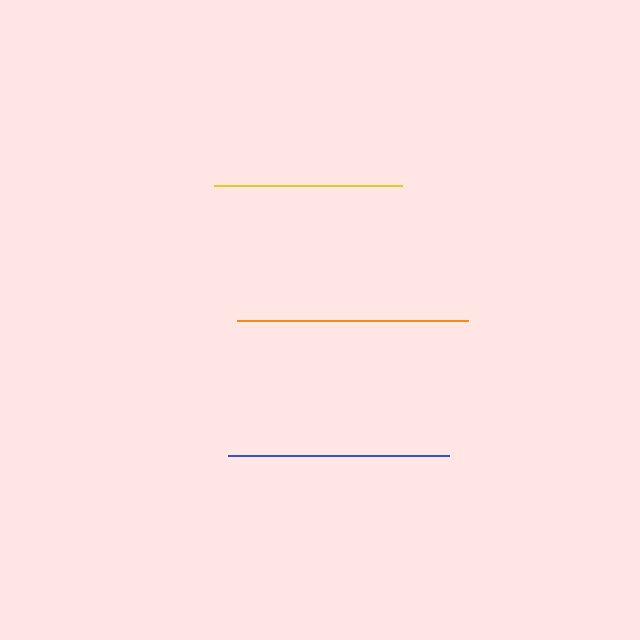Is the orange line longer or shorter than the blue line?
The orange line is longer than the blue line.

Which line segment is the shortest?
The yellow line is the shortest at approximately 188 pixels.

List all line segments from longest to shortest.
From longest to shortest: orange, blue, yellow.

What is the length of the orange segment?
The orange segment is approximately 231 pixels long.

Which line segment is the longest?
The orange line is the longest at approximately 231 pixels.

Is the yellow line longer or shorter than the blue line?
The blue line is longer than the yellow line.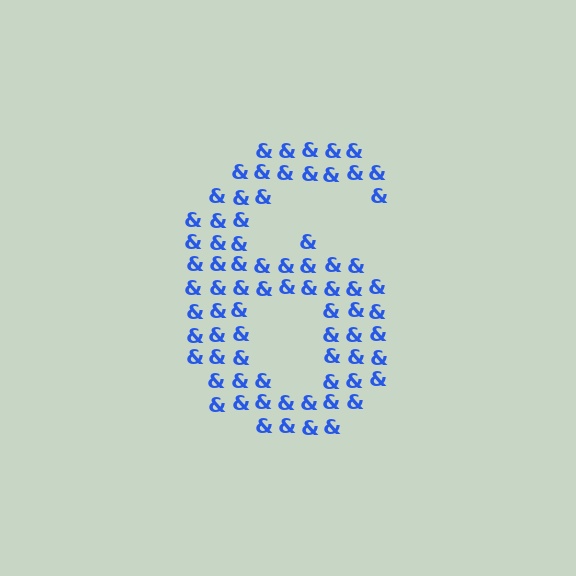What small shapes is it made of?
It is made of small ampersands.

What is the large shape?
The large shape is the digit 6.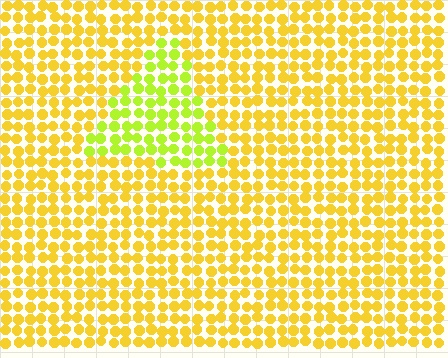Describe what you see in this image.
The image is filled with small yellow elements in a uniform arrangement. A triangle-shaped region is visible where the elements are tinted to a slightly different hue, forming a subtle color boundary.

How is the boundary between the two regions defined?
The boundary is defined purely by a slight shift in hue (about 32 degrees). Spacing, size, and orientation are identical on both sides.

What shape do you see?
I see a triangle.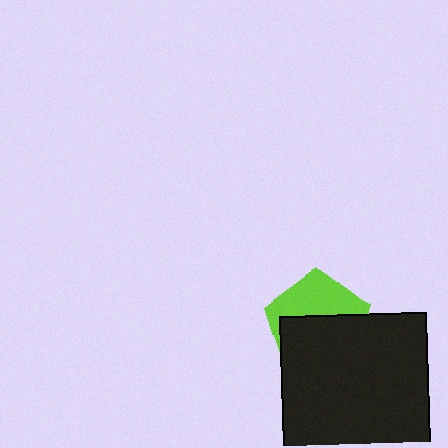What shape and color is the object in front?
The object in front is a black square.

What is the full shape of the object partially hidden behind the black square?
The partially hidden object is a lime pentagon.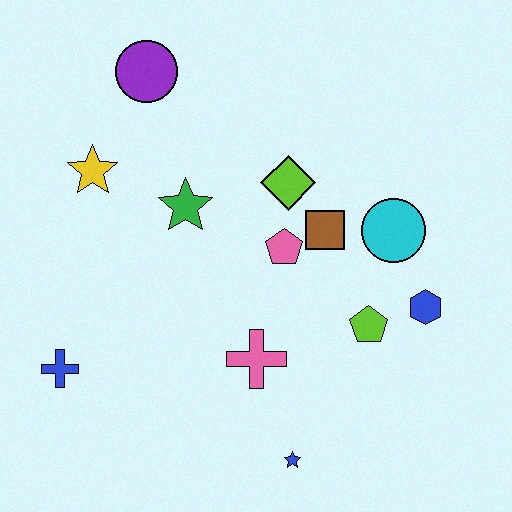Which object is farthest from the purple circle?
The blue star is farthest from the purple circle.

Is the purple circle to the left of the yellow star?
No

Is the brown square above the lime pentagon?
Yes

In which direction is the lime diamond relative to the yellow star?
The lime diamond is to the right of the yellow star.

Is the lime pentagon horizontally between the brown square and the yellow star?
No